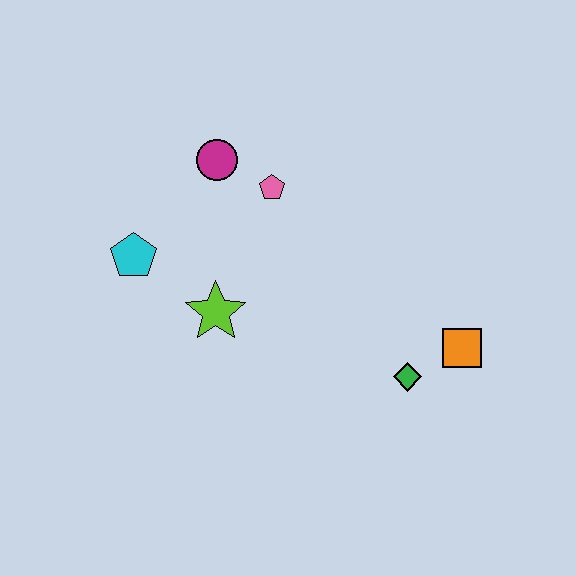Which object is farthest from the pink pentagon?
The orange square is farthest from the pink pentagon.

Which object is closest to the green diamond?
The orange square is closest to the green diamond.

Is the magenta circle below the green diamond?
No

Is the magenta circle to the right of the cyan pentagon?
Yes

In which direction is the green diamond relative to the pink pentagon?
The green diamond is below the pink pentagon.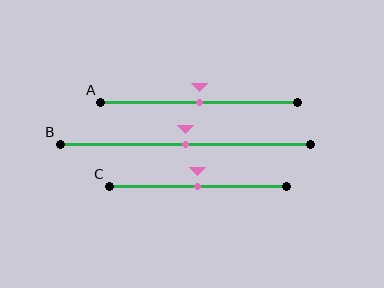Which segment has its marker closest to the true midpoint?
Segment A has its marker closest to the true midpoint.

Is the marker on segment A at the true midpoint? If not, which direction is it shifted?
Yes, the marker on segment A is at the true midpoint.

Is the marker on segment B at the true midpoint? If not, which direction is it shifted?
Yes, the marker on segment B is at the true midpoint.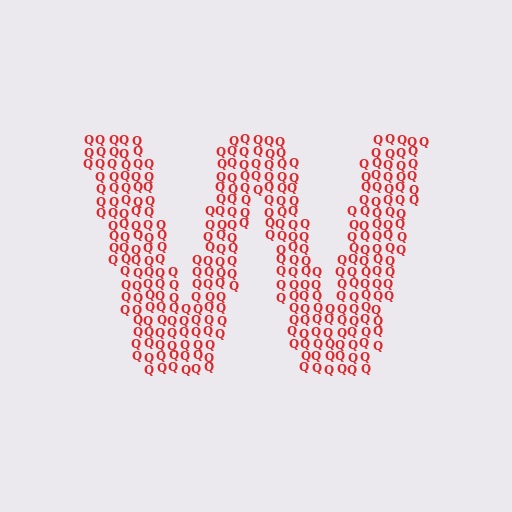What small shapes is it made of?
It is made of small letter Q's.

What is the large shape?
The large shape is the letter W.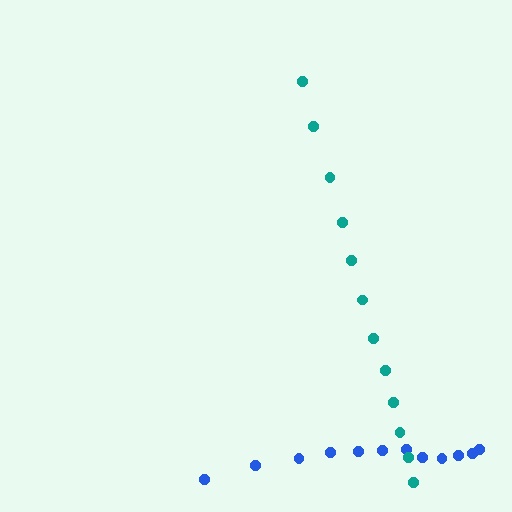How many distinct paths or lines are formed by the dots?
There are 2 distinct paths.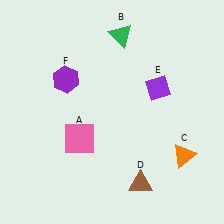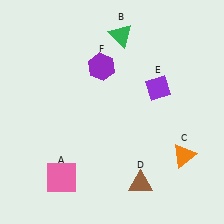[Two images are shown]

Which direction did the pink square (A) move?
The pink square (A) moved down.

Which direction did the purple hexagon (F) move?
The purple hexagon (F) moved right.